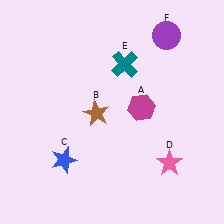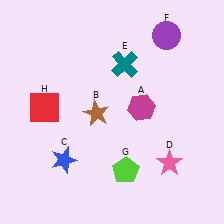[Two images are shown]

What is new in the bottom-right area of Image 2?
A lime pentagon (G) was added in the bottom-right area of Image 2.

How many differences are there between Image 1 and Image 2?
There are 2 differences between the two images.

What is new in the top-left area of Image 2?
A red square (H) was added in the top-left area of Image 2.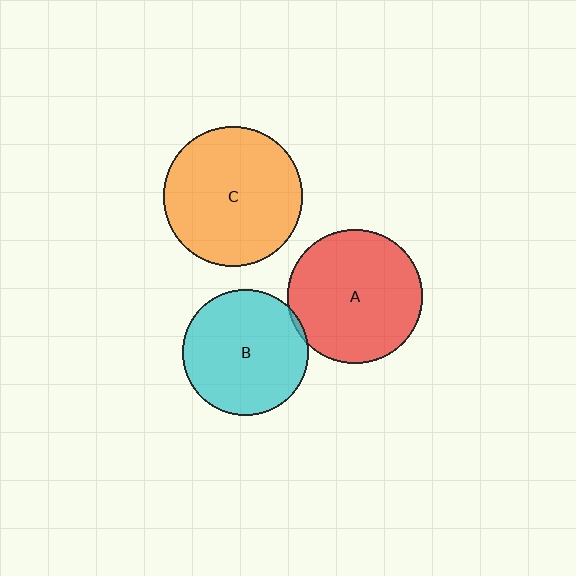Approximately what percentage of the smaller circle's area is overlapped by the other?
Approximately 5%.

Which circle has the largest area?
Circle C (orange).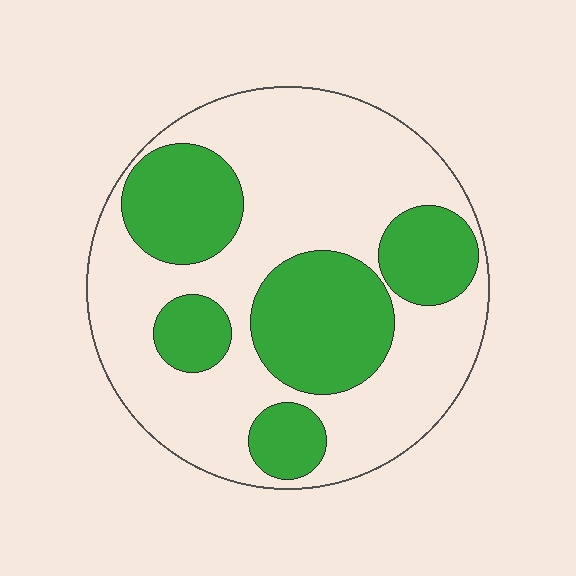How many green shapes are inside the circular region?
5.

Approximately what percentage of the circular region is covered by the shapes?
Approximately 35%.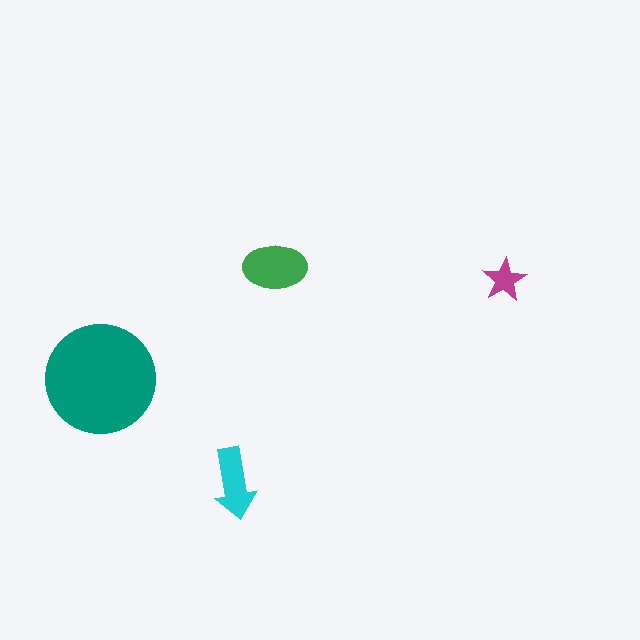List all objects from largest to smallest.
The teal circle, the green ellipse, the cyan arrow, the magenta star.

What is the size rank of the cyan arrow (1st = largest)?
3rd.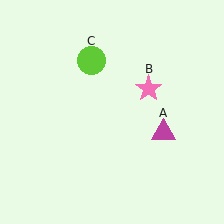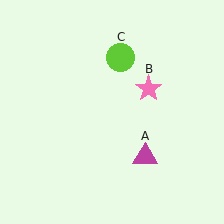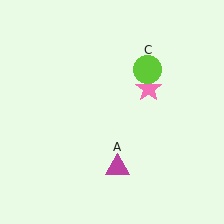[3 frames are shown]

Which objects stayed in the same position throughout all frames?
Pink star (object B) remained stationary.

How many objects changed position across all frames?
2 objects changed position: magenta triangle (object A), lime circle (object C).